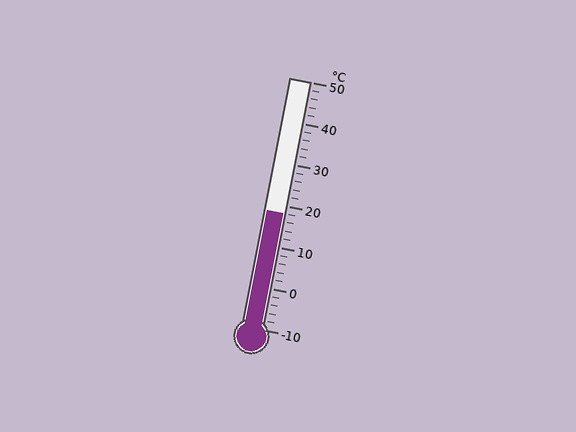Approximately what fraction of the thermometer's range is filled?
The thermometer is filled to approximately 45% of its range.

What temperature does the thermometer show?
The thermometer shows approximately 18°C.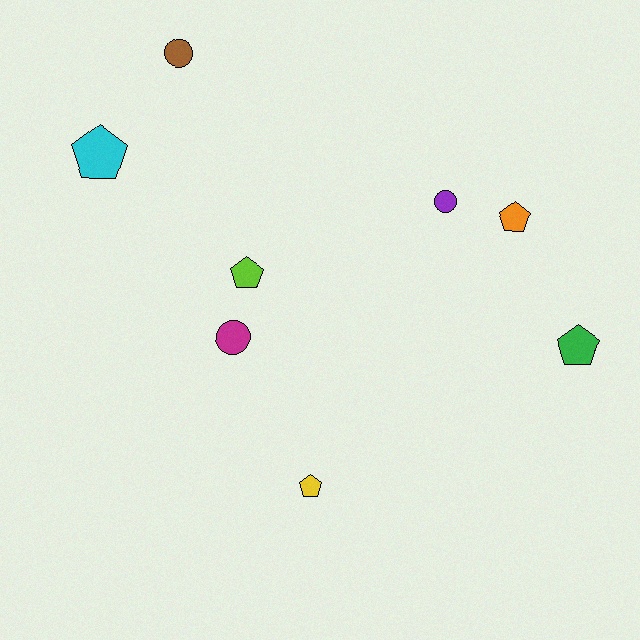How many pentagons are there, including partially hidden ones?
There are 5 pentagons.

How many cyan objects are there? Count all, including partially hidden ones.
There is 1 cyan object.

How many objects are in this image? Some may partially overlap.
There are 8 objects.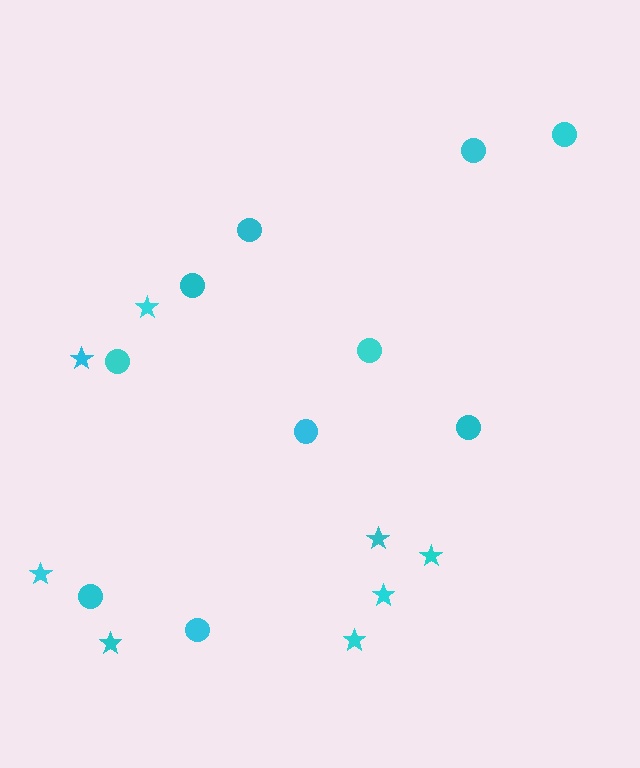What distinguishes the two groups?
There are 2 groups: one group of stars (8) and one group of circles (10).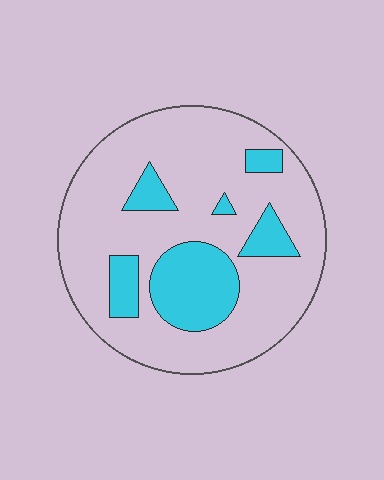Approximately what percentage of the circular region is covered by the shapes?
Approximately 20%.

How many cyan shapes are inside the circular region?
6.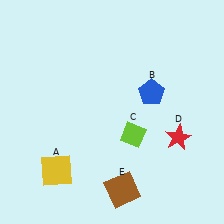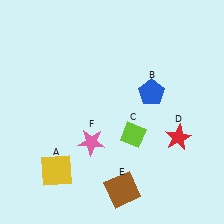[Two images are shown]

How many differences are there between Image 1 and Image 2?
There is 1 difference between the two images.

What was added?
A pink star (F) was added in Image 2.